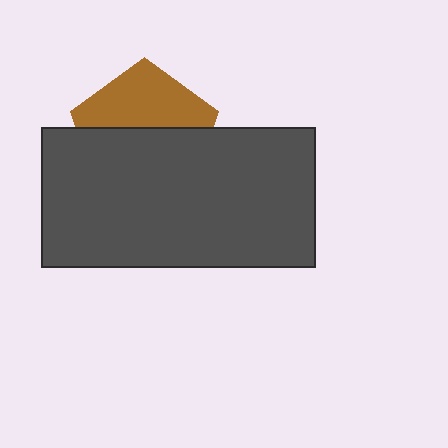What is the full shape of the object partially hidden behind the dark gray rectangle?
The partially hidden object is a brown pentagon.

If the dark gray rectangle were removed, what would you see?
You would see the complete brown pentagon.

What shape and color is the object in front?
The object in front is a dark gray rectangle.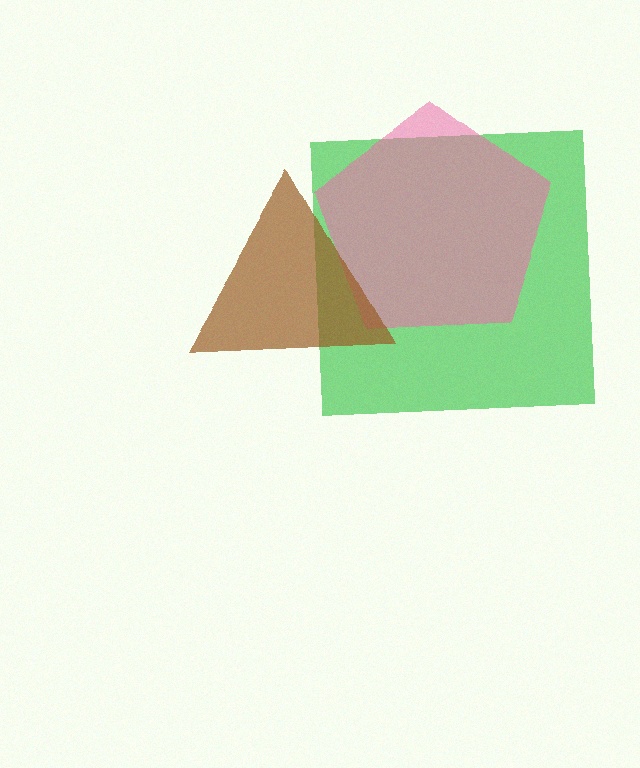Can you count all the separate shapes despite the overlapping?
Yes, there are 3 separate shapes.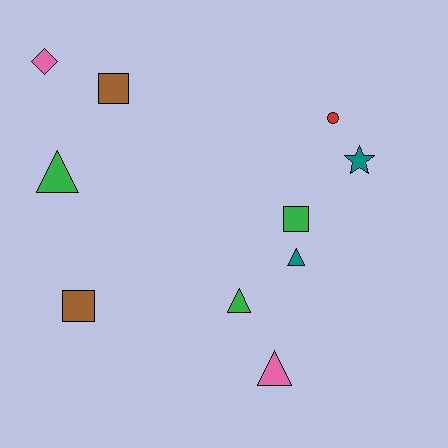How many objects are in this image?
There are 10 objects.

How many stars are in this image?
There is 1 star.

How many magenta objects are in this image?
There are no magenta objects.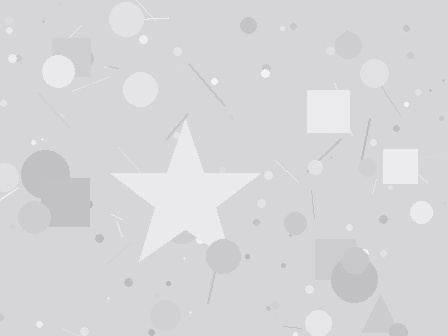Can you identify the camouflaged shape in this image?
The camouflaged shape is a star.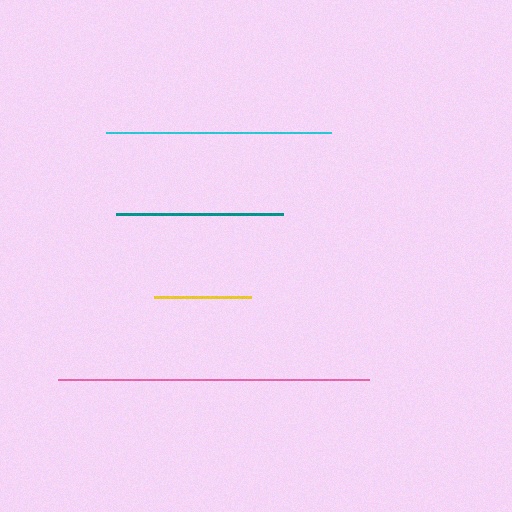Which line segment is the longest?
The pink line is the longest at approximately 310 pixels.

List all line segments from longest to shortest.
From longest to shortest: pink, cyan, teal, yellow.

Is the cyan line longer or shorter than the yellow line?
The cyan line is longer than the yellow line.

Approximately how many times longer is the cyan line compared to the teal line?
The cyan line is approximately 1.4 times the length of the teal line.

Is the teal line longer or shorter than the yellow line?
The teal line is longer than the yellow line.